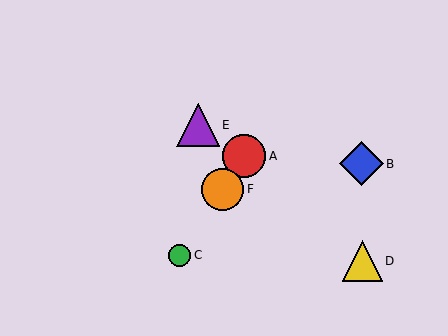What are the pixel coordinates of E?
Object E is at (198, 125).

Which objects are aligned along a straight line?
Objects A, C, F are aligned along a straight line.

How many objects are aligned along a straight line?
3 objects (A, C, F) are aligned along a straight line.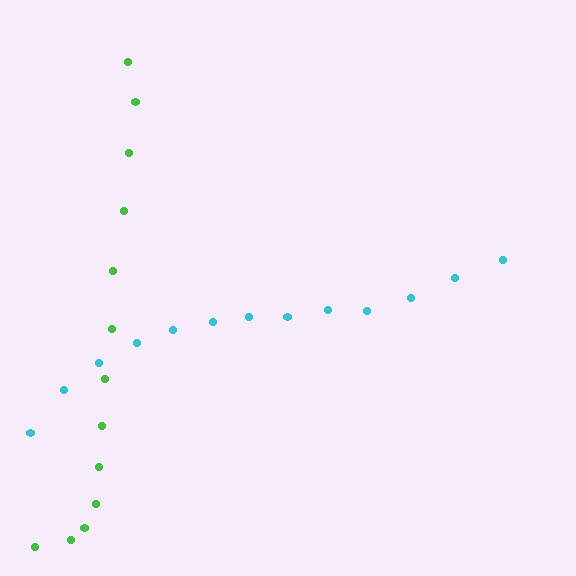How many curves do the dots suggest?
There are 2 distinct paths.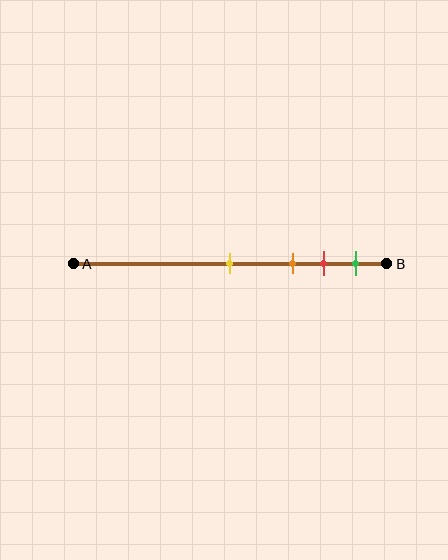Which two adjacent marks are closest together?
The red and green marks are the closest adjacent pair.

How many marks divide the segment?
There are 4 marks dividing the segment.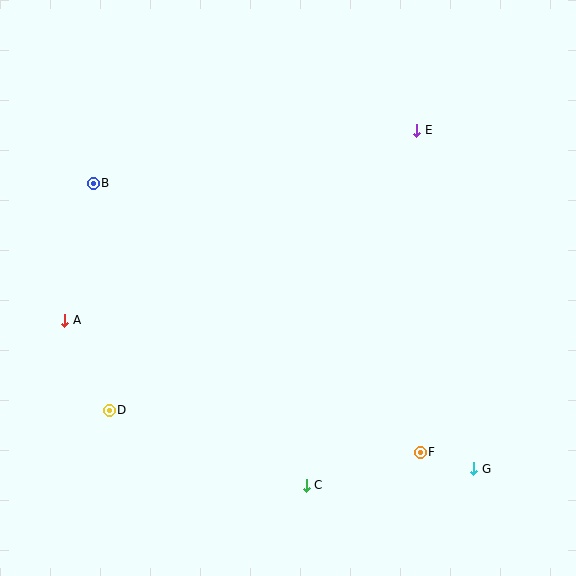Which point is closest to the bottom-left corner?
Point D is closest to the bottom-left corner.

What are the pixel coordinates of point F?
Point F is at (420, 452).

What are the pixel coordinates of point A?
Point A is at (65, 320).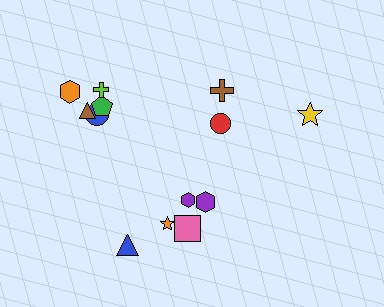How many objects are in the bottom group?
There are 5 objects.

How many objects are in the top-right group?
There are 3 objects.